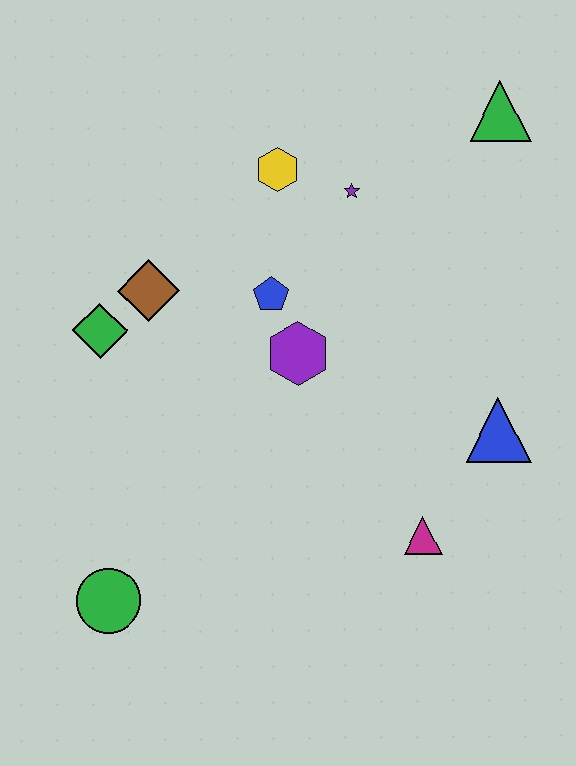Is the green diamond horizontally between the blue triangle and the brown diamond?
No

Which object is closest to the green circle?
The green diamond is closest to the green circle.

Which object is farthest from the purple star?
The green circle is farthest from the purple star.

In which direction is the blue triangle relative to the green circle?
The blue triangle is to the right of the green circle.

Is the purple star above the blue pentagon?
Yes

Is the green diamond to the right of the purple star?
No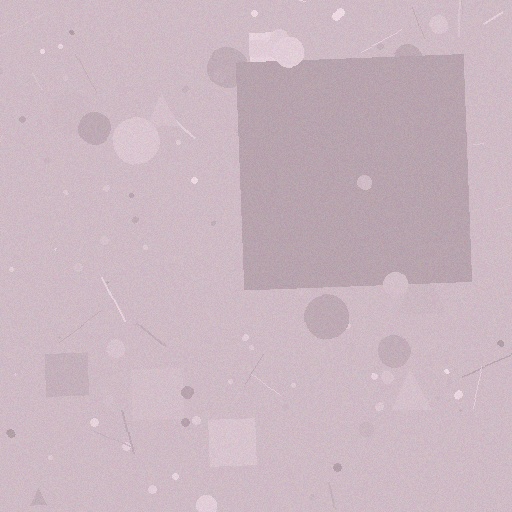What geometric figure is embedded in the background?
A square is embedded in the background.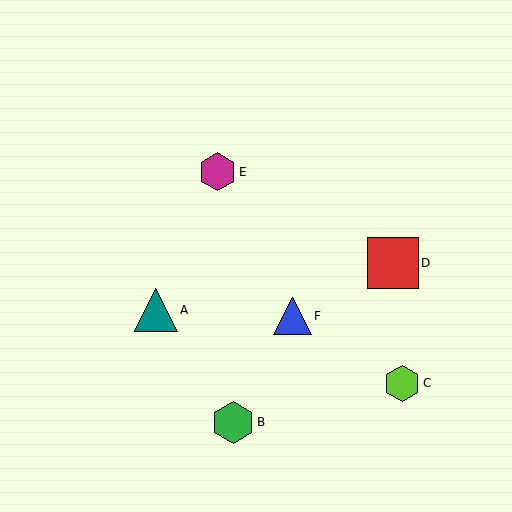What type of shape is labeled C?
Shape C is a lime hexagon.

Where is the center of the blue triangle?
The center of the blue triangle is at (293, 316).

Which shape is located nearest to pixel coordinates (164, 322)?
The teal triangle (labeled A) at (156, 310) is nearest to that location.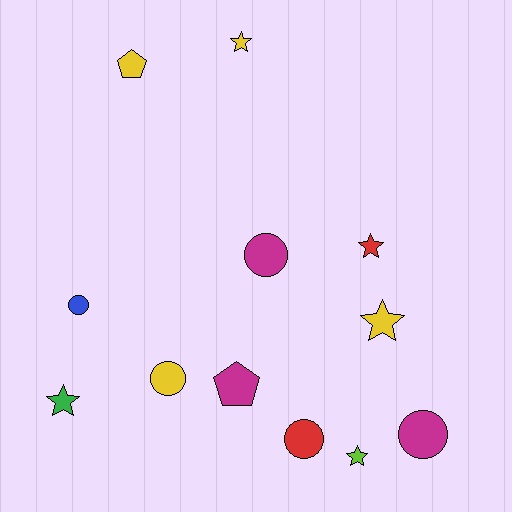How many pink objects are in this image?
There are no pink objects.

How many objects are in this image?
There are 12 objects.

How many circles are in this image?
There are 5 circles.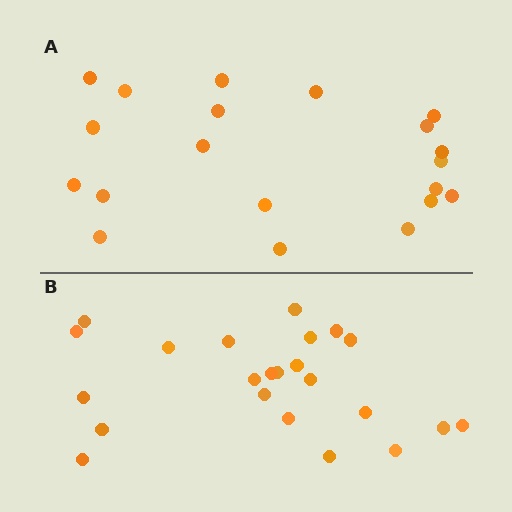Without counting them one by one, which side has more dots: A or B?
Region B (the bottom region) has more dots.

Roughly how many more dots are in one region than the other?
Region B has just a few more — roughly 2 or 3 more dots than region A.